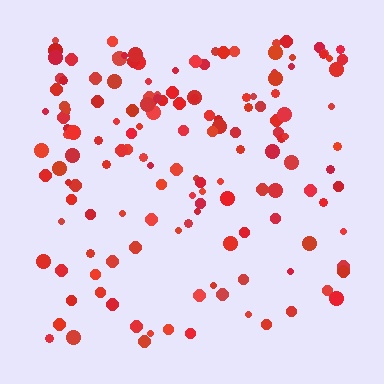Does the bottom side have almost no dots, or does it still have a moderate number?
Still a moderate number, just noticeably fewer than the top.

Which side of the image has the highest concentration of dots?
The top.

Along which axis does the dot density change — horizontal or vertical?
Vertical.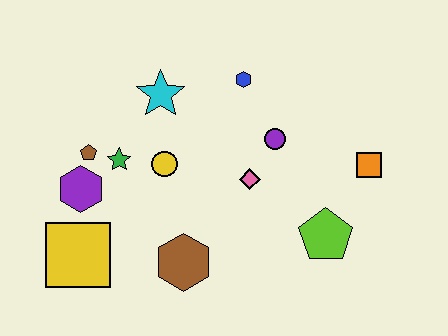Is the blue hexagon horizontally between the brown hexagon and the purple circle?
Yes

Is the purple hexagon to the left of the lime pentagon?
Yes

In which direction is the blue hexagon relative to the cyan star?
The blue hexagon is to the right of the cyan star.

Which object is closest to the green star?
The brown pentagon is closest to the green star.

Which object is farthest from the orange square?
The yellow square is farthest from the orange square.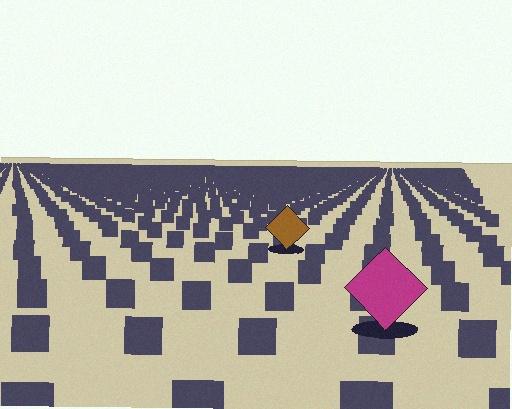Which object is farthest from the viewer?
The brown diamond is farthest from the viewer. It appears smaller and the ground texture around it is denser.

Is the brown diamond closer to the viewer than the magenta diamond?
No. The magenta diamond is closer — you can tell from the texture gradient: the ground texture is coarser near it.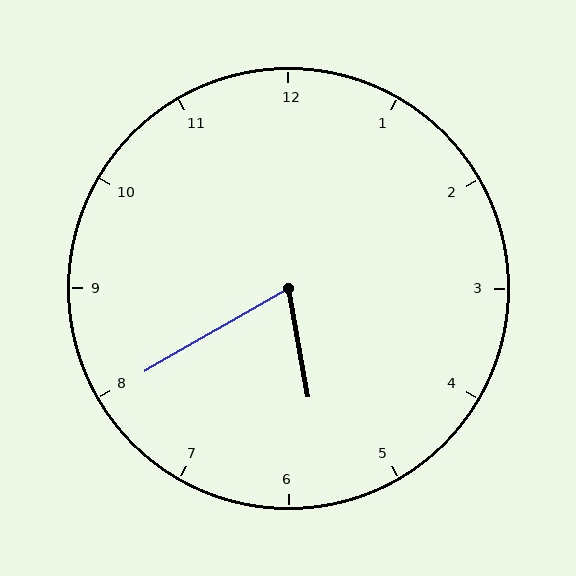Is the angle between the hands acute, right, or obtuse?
It is acute.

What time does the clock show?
5:40.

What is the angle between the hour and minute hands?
Approximately 70 degrees.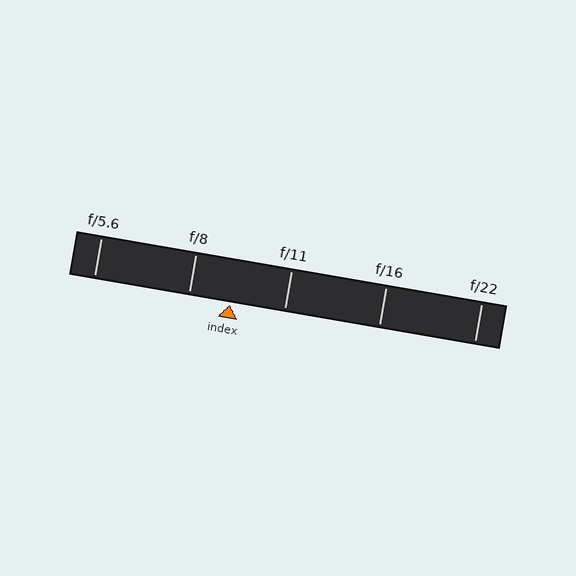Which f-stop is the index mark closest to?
The index mark is closest to f/8.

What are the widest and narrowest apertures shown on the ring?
The widest aperture shown is f/5.6 and the narrowest is f/22.